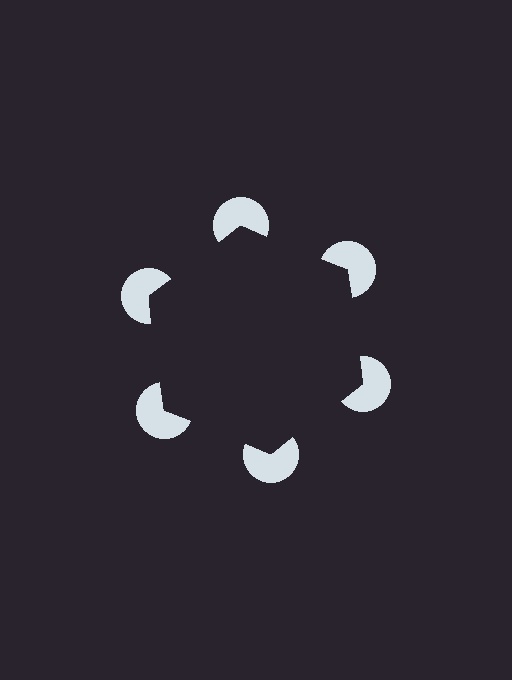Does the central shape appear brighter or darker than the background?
It typically appears slightly darker than the background, even though no actual brightness change is drawn.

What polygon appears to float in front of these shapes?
An illusory hexagon — its edges are inferred from the aligned wedge cuts in the pac-man discs, not physically drawn.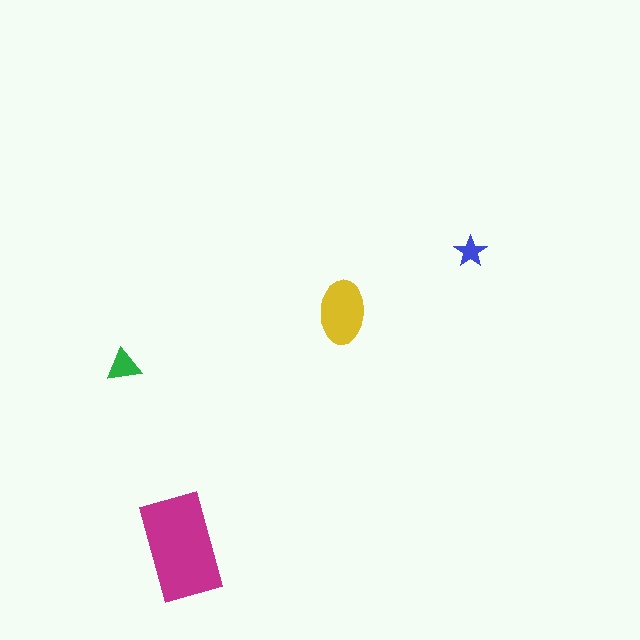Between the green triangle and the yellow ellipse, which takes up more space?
The yellow ellipse.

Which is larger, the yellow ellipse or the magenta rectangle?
The magenta rectangle.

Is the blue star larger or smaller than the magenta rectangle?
Smaller.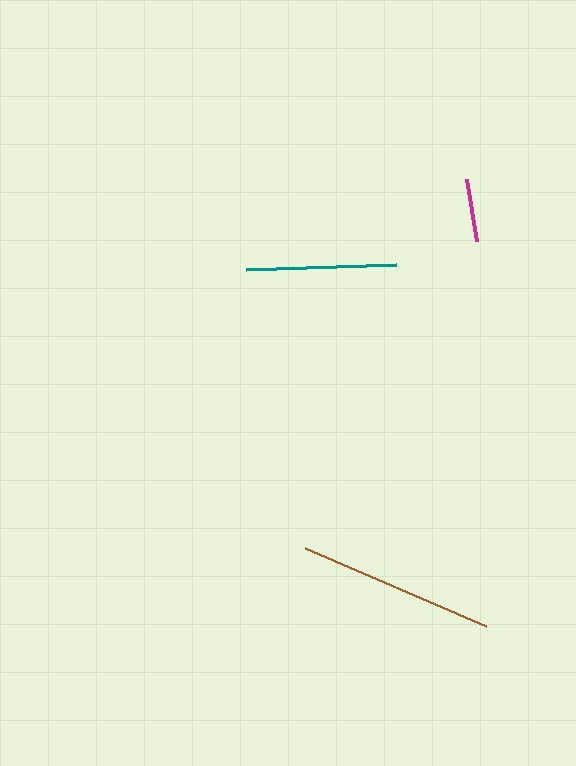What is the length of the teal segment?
The teal segment is approximately 150 pixels long.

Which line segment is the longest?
The brown line is the longest at approximately 198 pixels.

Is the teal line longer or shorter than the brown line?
The brown line is longer than the teal line.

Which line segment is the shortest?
The magenta line is the shortest at approximately 63 pixels.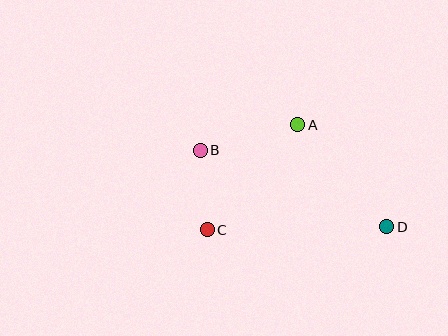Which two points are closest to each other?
Points B and C are closest to each other.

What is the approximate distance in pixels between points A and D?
The distance between A and D is approximately 136 pixels.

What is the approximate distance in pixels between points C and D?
The distance between C and D is approximately 180 pixels.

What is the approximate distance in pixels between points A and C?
The distance between A and C is approximately 139 pixels.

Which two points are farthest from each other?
Points B and D are farthest from each other.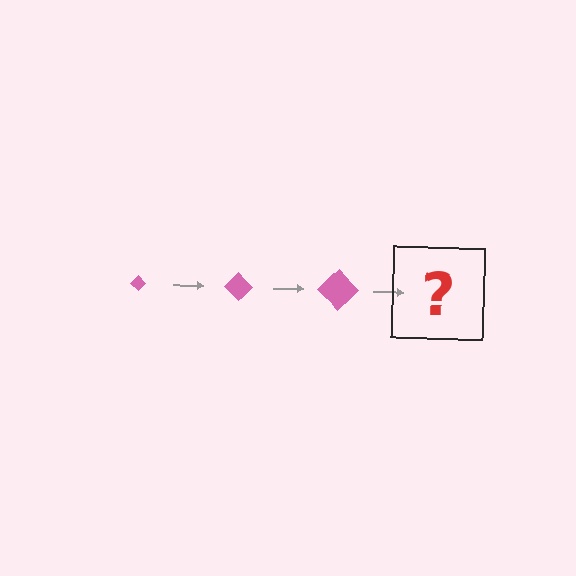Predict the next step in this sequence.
The next step is a pink diamond, larger than the previous one.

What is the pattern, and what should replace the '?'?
The pattern is that the diamond gets progressively larger each step. The '?' should be a pink diamond, larger than the previous one.